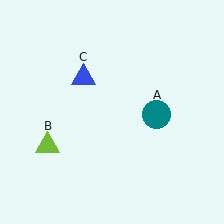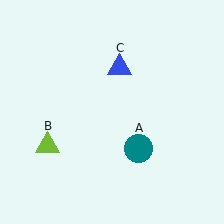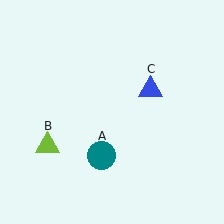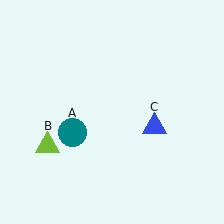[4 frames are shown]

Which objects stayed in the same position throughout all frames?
Lime triangle (object B) remained stationary.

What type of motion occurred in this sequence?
The teal circle (object A), blue triangle (object C) rotated clockwise around the center of the scene.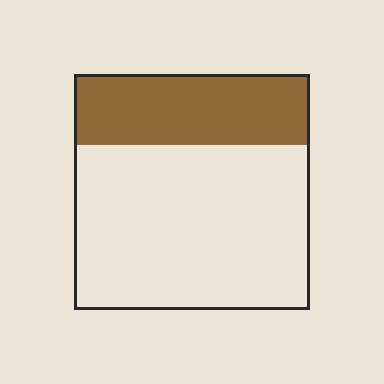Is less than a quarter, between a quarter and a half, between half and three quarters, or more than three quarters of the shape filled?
Between a quarter and a half.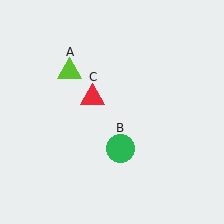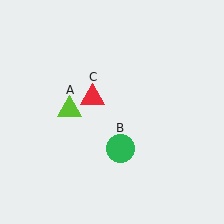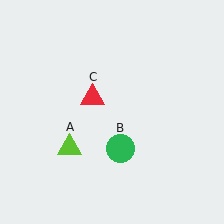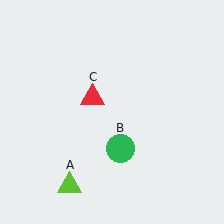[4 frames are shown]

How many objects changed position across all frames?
1 object changed position: lime triangle (object A).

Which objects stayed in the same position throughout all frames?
Green circle (object B) and red triangle (object C) remained stationary.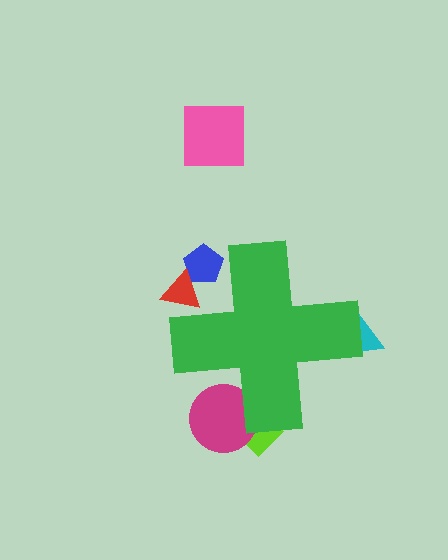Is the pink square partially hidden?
No, the pink square is fully visible.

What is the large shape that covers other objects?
A green cross.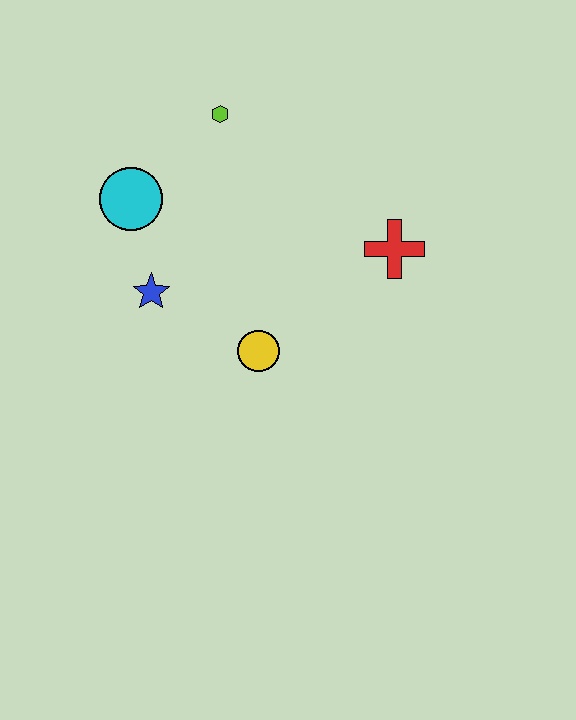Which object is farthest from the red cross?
The cyan circle is farthest from the red cross.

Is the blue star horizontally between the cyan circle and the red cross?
Yes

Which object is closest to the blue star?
The cyan circle is closest to the blue star.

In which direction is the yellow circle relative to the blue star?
The yellow circle is to the right of the blue star.